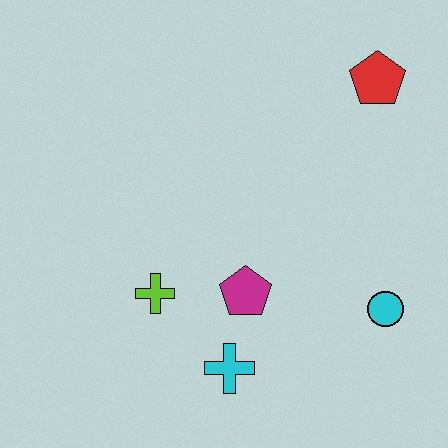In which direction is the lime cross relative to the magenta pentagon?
The lime cross is to the left of the magenta pentagon.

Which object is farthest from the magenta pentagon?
The red pentagon is farthest from the magenta pentagon.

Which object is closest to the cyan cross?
The magenta pentagon is closest to the cyan cross.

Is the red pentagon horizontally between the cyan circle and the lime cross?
Yes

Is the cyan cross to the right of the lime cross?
Yes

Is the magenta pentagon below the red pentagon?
Yes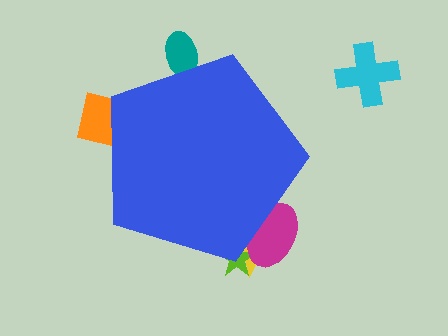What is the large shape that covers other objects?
A blue pentagon.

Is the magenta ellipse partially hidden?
Yes, the magenta ellipse is partially hidden behind the blue pentagon.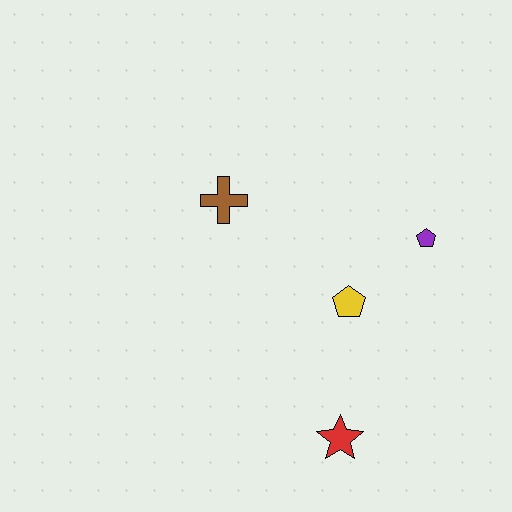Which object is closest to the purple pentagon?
The yellow pentagon is closest to the purple pentagon.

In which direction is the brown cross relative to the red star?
The brown cross is above the red star.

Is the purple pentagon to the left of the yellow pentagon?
No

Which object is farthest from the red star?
The brown cross is farthest from the red star.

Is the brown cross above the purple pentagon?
Yes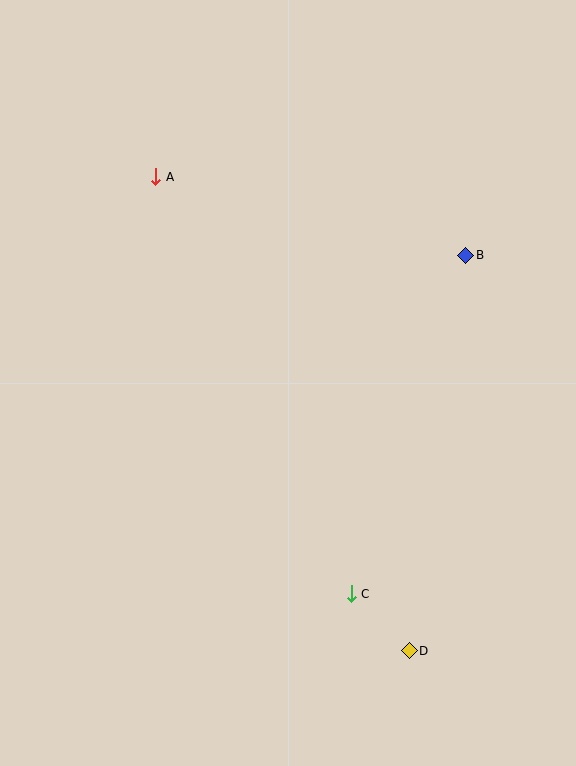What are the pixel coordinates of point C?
Point C is at (351, 594).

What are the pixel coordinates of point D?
Point D is at (409, 651).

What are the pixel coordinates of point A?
Point A is at (156, 177).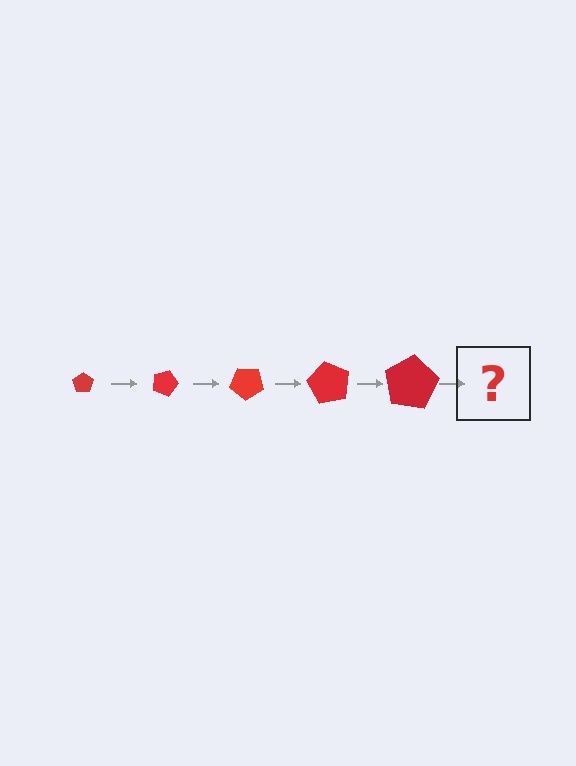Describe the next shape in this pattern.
It should be a pentagon, larger than the previous one and rotated 100 degrees from the start.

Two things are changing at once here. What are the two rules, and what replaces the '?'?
The two rules are that the pentagon grows larger each step and it rotates 20 degrees each step. The '?' should be a pentagon, larger than the previous one and rotated 100 degrees from the start.